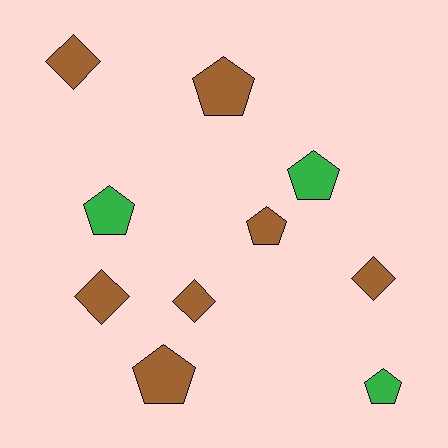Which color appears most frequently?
Brown, with 7 objects.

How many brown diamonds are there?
There are 4 brown diamonds.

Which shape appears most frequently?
Pentagon, with 6 objects.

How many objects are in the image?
There are 10 objects.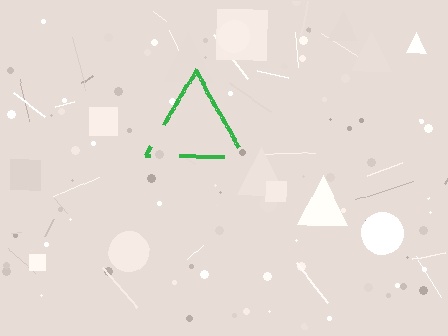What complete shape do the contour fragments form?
The contour fragments form a triangle.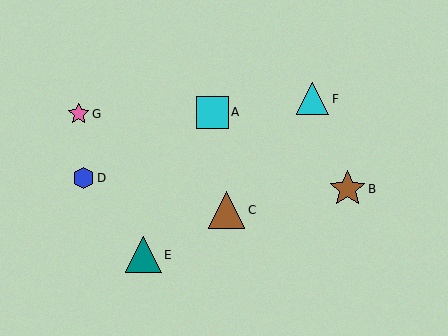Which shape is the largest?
The brown triangle (labeled C) is the largest.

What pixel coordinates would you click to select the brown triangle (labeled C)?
Click at (227, 210) to select the brown triangle C.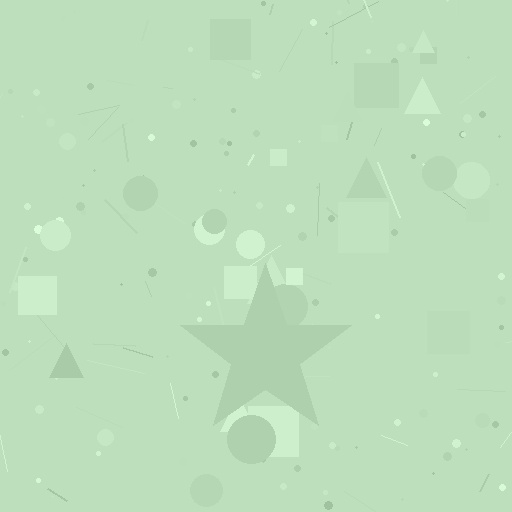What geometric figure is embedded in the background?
A star is embedded in the background.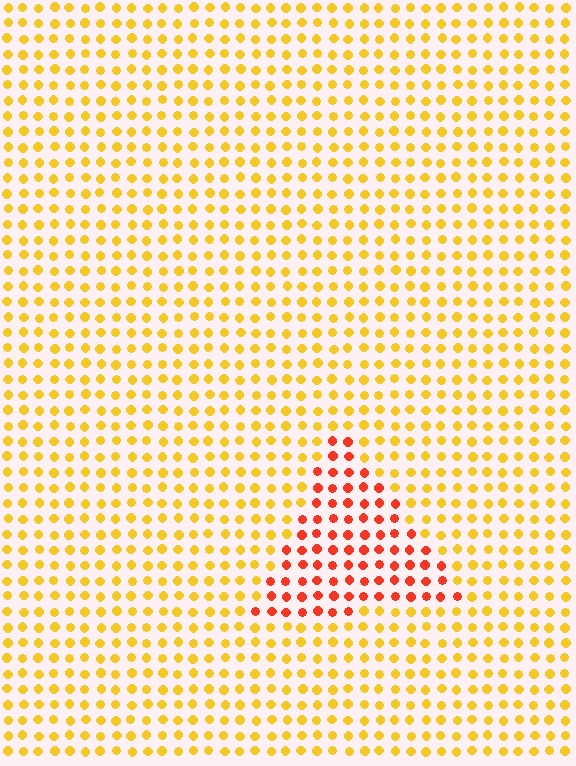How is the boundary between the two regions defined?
The boundary is defined purely by a slight shift in hue (about 43 degrees). Spacing, size, and orientation are identical on both sides.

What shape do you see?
I see a triangle.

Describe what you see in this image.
The image is filled with small yellow elements in a uniform arrangement. A triangle-shaped region is visible where the elements are tinted to a slightly different hue, forming a subtle color boundary.